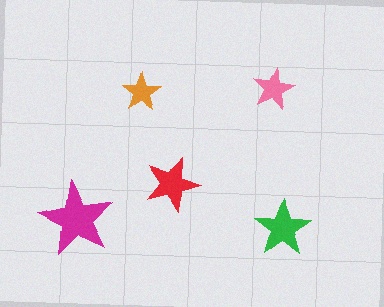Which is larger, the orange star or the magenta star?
The magenta one.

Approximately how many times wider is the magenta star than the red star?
About 1.5 times wider.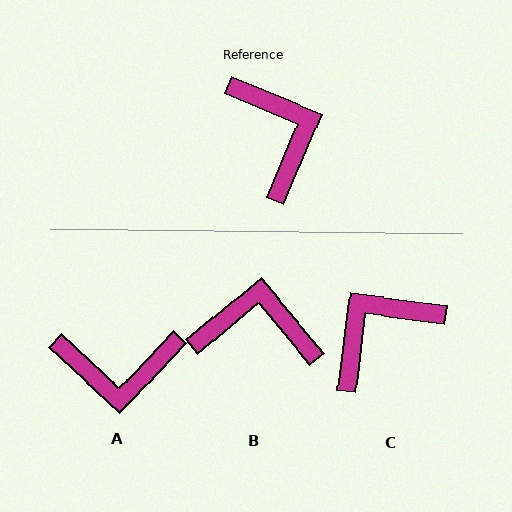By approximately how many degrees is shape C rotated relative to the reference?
Approximately 105 degrees counter-clockwise.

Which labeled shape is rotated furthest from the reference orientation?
A, about 111 degrees away.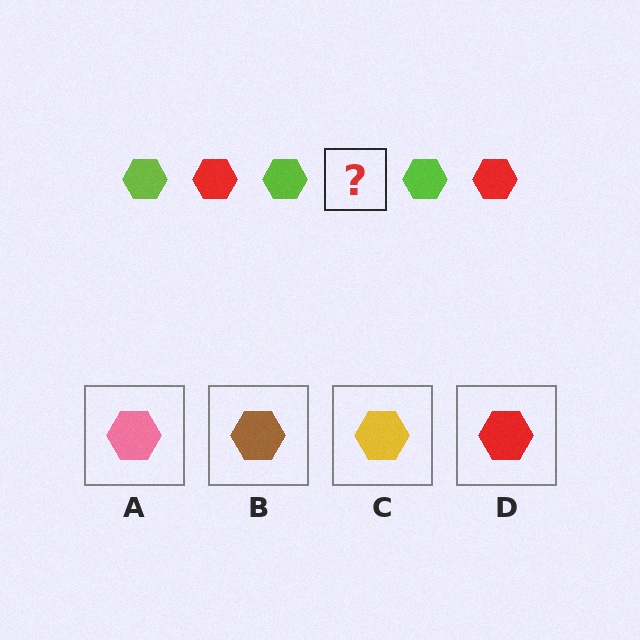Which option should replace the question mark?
Option D.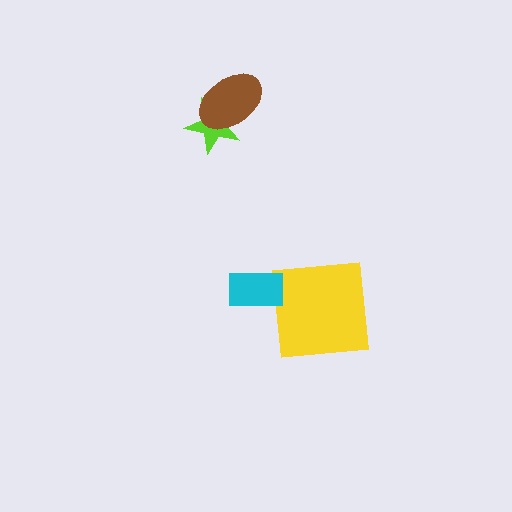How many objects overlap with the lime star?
1 object overlaps with the lime star.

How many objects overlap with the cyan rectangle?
0 objects overlap with the cyan rectangle.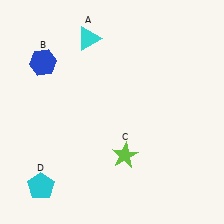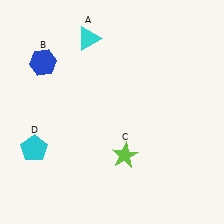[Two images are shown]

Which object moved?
The cyan pentagon (D) moved up.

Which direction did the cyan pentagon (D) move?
The cyan pentagon (D) moved up.